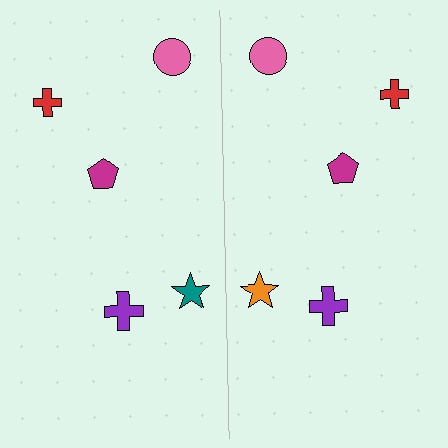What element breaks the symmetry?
The orange star on the right side breaks the symmetry — its mirror counterpart is teal.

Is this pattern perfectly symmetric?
No, the pattern is not perfectly symmetric. The orange star on the right side breaks the symmetry — its mirror counterpart is teal.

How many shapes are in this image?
There are 10 shapes in this image.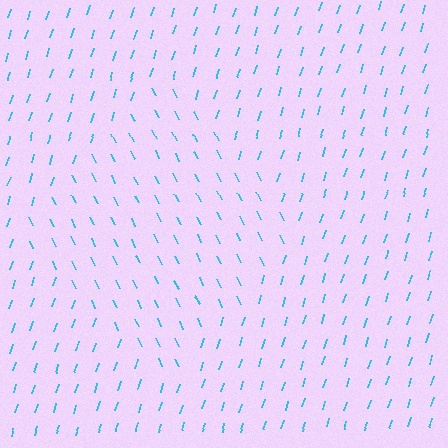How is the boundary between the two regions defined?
The boundary is defined purely by a change in line orientation (approximately 45 degrees difference). All lines are the same color and thickness.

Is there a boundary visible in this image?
Yes, there is a texture boundary formed by a change in line orientation.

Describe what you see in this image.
The image is filled with small cyan line segments. A diamond region in the image has lines oriented differently from the surrounding lines, creating a visible texture boundary.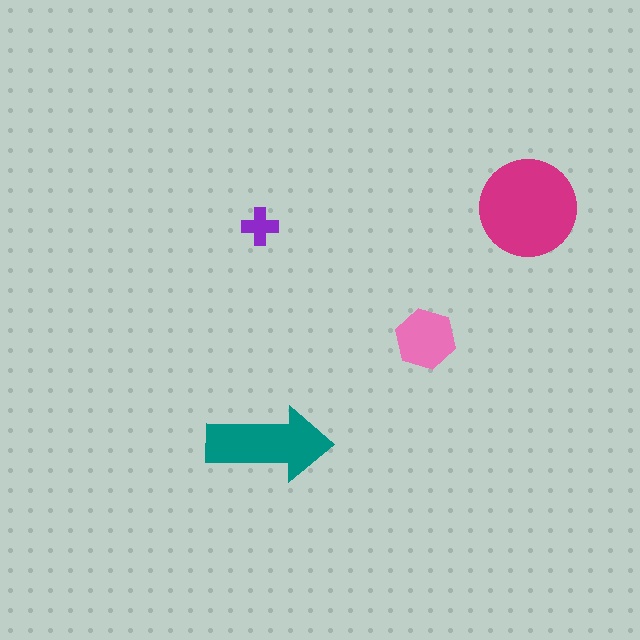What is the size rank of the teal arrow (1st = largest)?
2nd.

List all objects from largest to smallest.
The magenta circle, the teal arrow, the pink hexagon, the purple cross.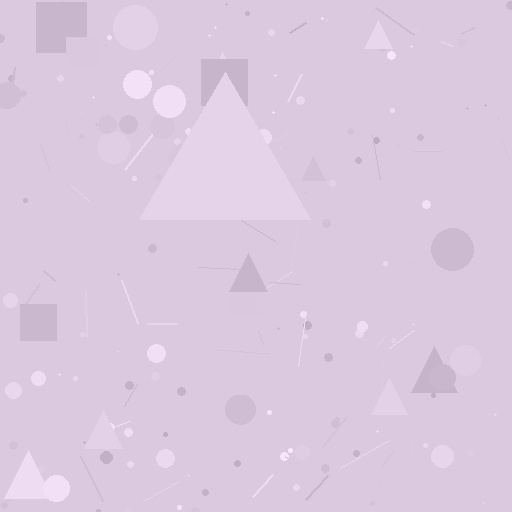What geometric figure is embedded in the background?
A triangle is embedded in the background.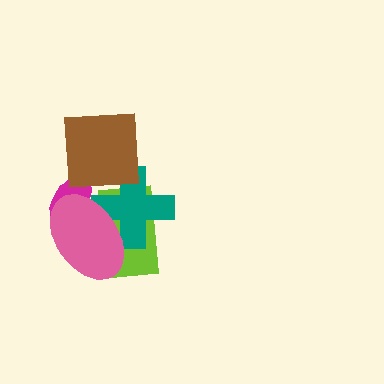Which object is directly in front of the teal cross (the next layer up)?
The pink ellipse is directly in front of the teal cross.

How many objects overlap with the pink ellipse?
3 objects overlap with the pink ellipse.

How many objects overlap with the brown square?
2 objects overlap with the brown square.